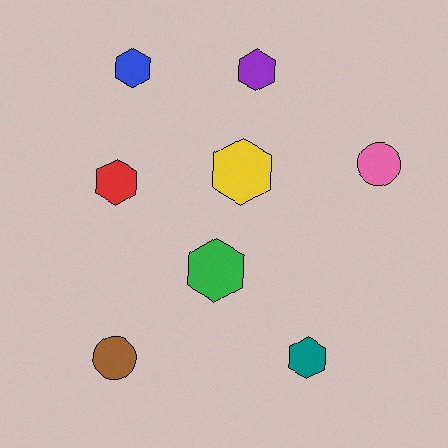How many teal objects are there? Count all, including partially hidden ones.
There is 1 teal object.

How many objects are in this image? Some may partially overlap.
There are 8 objects.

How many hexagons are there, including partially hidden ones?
There are 6 hexagons.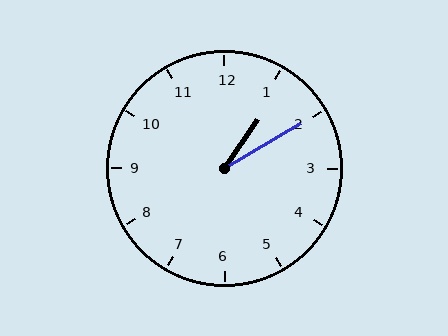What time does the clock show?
1:10.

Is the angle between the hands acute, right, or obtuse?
It is acute.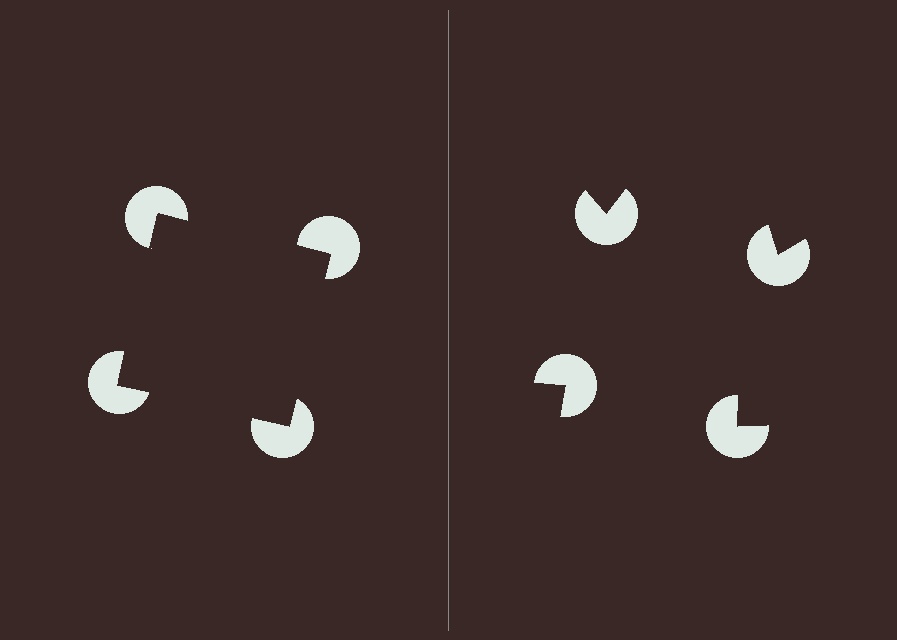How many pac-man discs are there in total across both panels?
8 — 4 on each side.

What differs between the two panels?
The pac-man discs are positioned identically on both sides; only the wedge orientations differ. On the left they align to a square; on the right they are misaligned.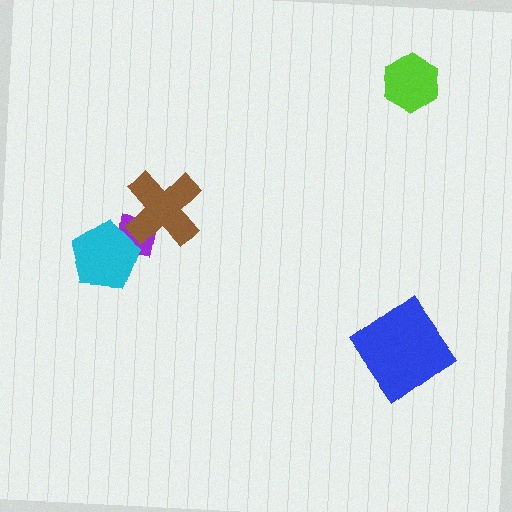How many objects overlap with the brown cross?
1 object overlaps with the brown cross.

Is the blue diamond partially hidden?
No, no other shape covers it.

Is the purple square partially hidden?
Yes, it is partially covered by another shape.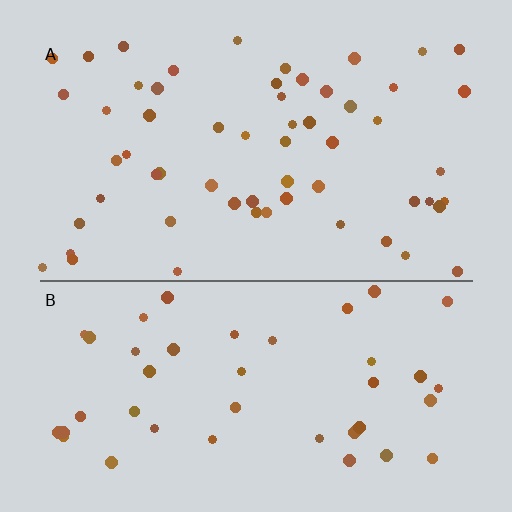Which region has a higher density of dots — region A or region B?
A (the top).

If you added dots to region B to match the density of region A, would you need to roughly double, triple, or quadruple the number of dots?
Approximately double.